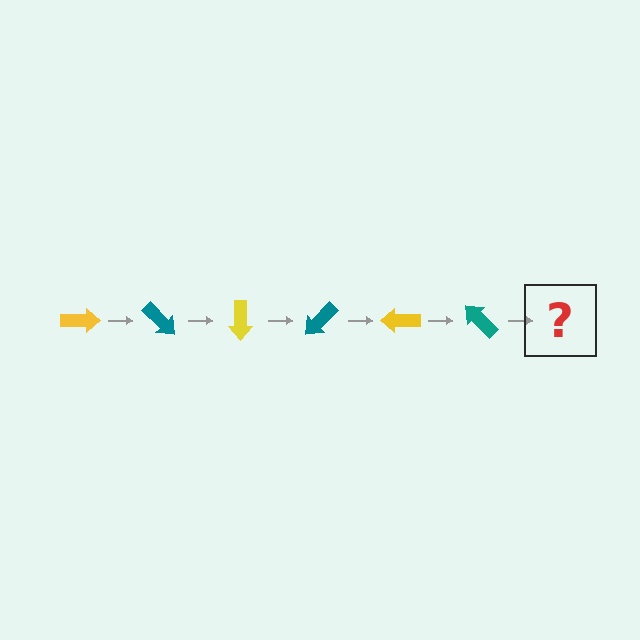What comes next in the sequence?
The next element should be a yellow arrow, rotated 270 degrees from the start.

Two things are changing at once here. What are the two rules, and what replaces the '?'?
The two rules are that it rotates 45 degrees each step and the color cycles through yellow and teal. The '?' should be a yellow arrow, rotated 270 degrees from the start.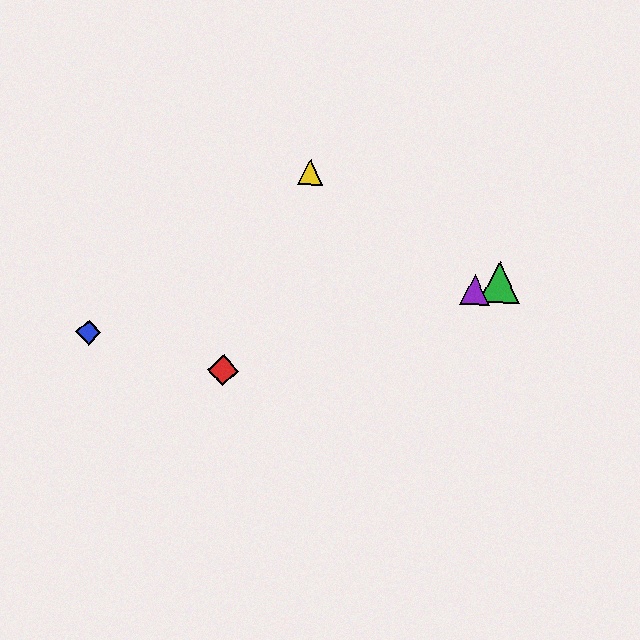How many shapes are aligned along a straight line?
3 shapes (the red diamond, the green triangle, the purple triangle) are aligned along a straight line.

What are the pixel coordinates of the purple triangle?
The purple triangle is at (475, 290).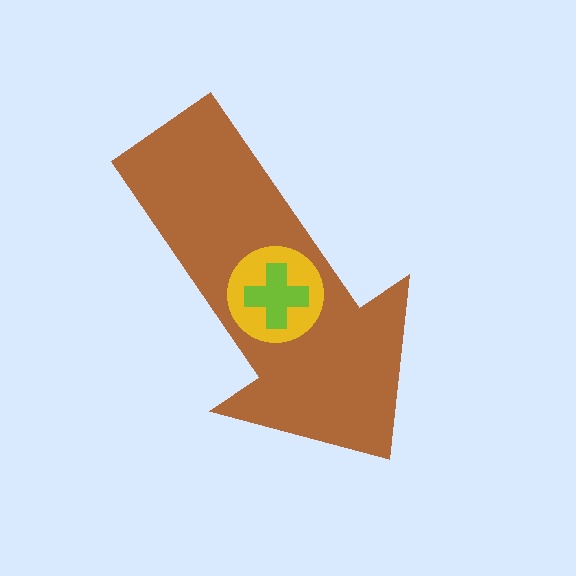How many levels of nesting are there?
3.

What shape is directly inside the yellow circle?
The lime cross.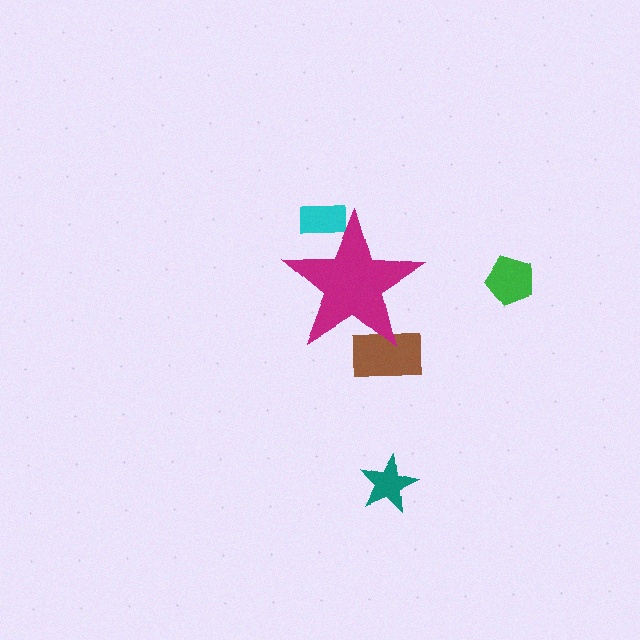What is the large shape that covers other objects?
A magenta star.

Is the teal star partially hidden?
No, the teal star is fully visible.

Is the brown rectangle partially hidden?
Yes, the brown rectangle is partially hidden behind the magenta star.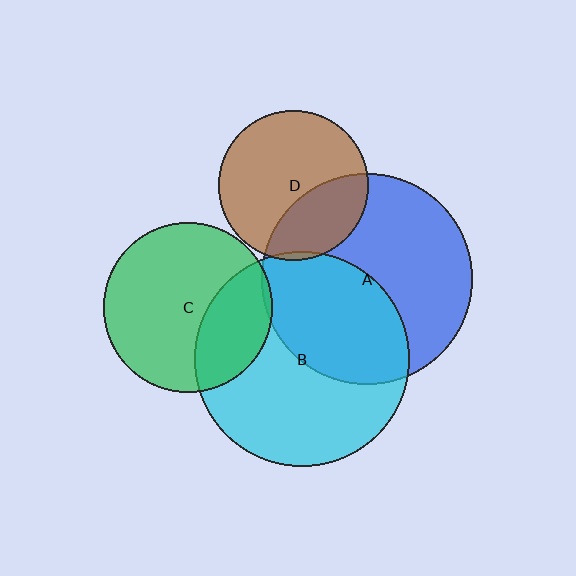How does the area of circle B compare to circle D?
Approximately 2.0 times.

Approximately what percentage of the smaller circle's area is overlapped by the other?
Approximately 5%.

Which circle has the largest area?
Circle B (cyan).